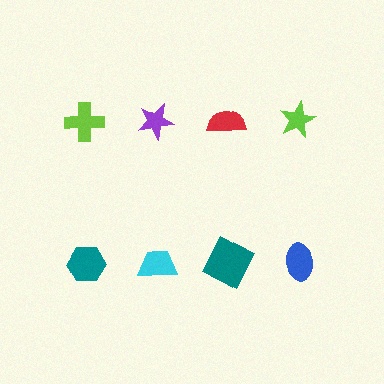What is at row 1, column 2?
A purple star.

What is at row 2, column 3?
A teal square.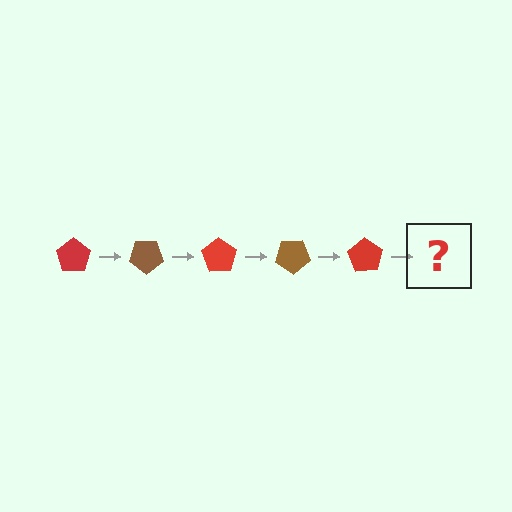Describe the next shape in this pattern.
It should be a brown pentagon, rotated 175 degrees from the start.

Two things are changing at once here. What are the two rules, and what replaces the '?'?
The two rules are that it rotates 35 degrees each step and the color cycles through red and brown. The '?' should be a brown pentagon, rotated 175 degrees from the start.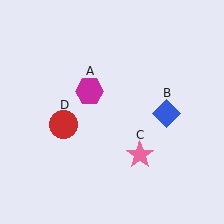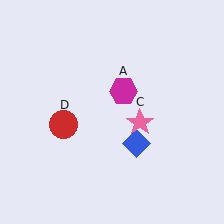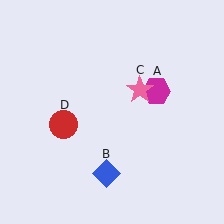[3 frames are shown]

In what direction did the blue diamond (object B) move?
The blue diamond (object B) moved down and to the left.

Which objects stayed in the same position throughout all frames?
Red circle (object D) remained stationary.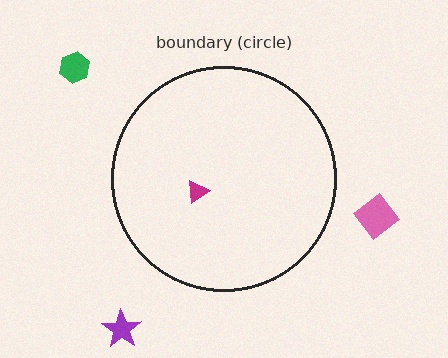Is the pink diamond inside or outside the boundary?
Outside.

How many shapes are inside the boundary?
1 inside, 3 outside.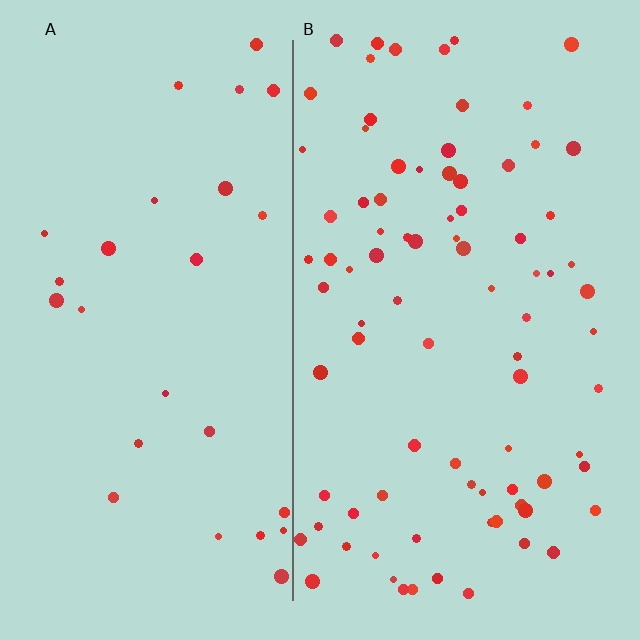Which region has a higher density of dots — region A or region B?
B (the right).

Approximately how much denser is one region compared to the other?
Approximately 3.1× — region B over region A.